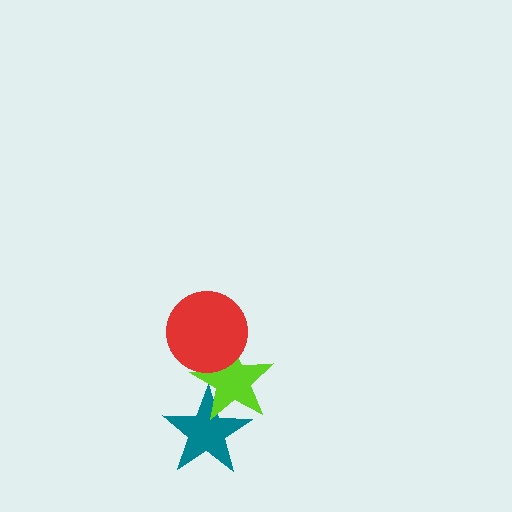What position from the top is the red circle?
The red circle is 1st from the top.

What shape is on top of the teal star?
The lime star is on top of the teal star.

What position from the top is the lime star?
The lime star is 2nd from the top.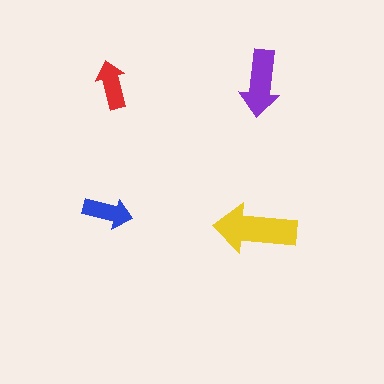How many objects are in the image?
There are 4 objects in the image.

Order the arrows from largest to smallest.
the yellow one, the purple one, the blue one, the red one.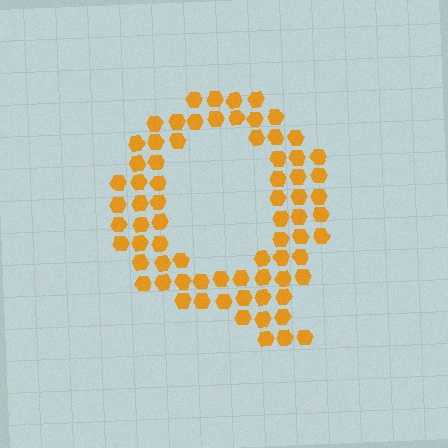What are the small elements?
The small elements are hexagons.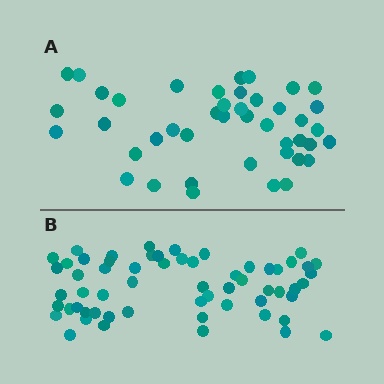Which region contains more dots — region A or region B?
Region B (the bottom region) has more dots.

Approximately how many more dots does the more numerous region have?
Region B has approximately 15 more dots than region A.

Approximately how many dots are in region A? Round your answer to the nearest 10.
About 40 dots. (The exact count is 43, which rounds to 40.)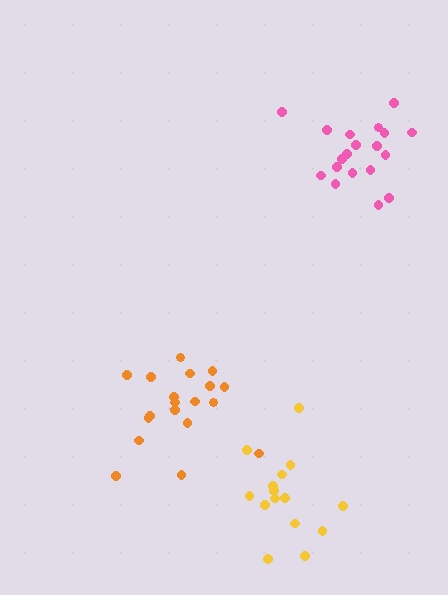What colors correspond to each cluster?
The clusters are colored: pink, orange, yellow.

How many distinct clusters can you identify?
There are 3 distinct clusters.